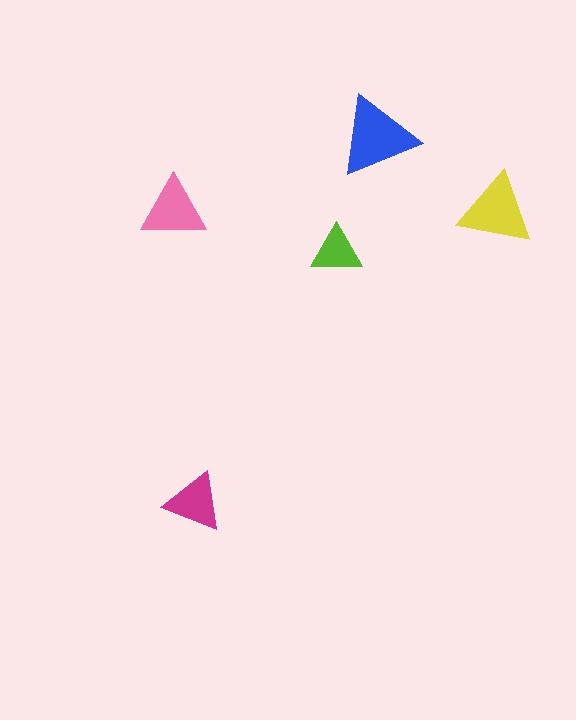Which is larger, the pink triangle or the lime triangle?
The pink one.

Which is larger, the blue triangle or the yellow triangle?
The blue one.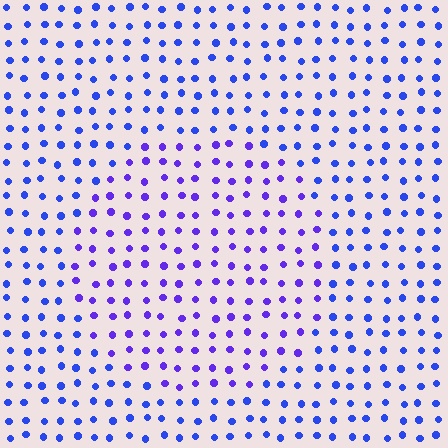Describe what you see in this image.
The image is filled with small blue elements in a uniform arrangement. A circle-shaped region is visible where the elements are tinted to a slightly different hue, forming a subtle color boundary.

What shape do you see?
I see a circle.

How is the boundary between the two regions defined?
The boundary is defined purely by a slight shift in hue (about 28 degrees). Spacing, size, and orientation are identical on both sides.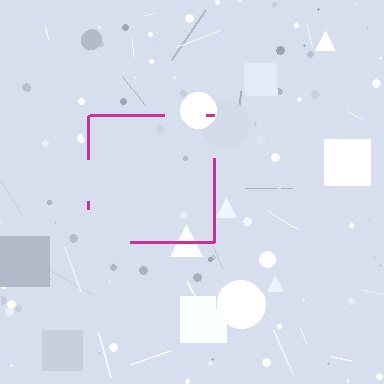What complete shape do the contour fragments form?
The contour fragments form a square.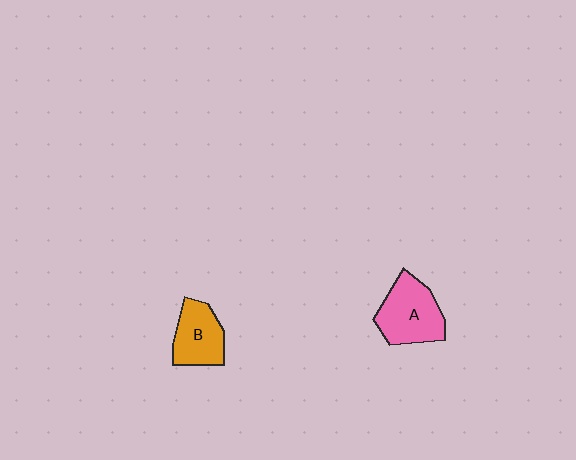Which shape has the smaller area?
Shape B (orange).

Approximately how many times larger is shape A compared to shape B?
Approximately 1.3 times.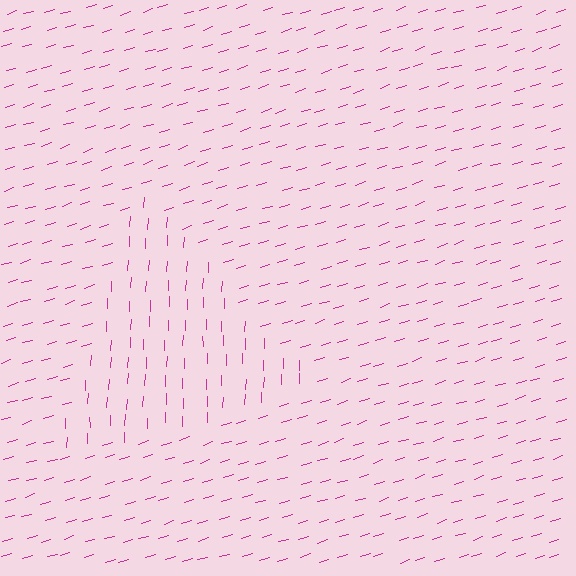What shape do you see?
I see a triangle.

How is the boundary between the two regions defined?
The boundary is defined purely by a change in line orientation (approximately 71 degrees difference). All lines are the same color and thickness.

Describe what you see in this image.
The image is filled with small magenta line segments. A triangle region in the image has lines oriented differently from the surrounding lines, creating a visible texture boundary.